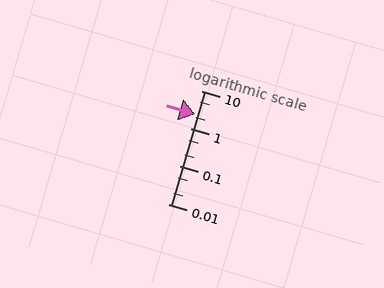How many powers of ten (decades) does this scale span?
The scale spans 3 decades, from 0.01 to 10.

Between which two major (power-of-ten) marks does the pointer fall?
The pointer is between 1 and 10.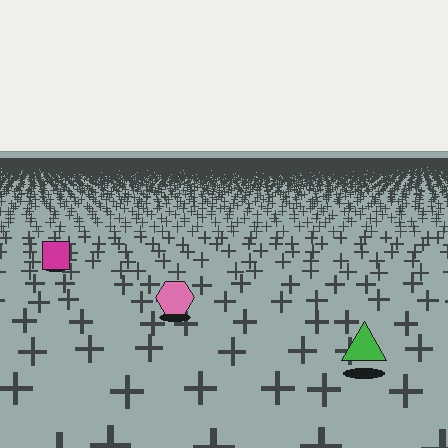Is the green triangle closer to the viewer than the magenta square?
Yes. The green triangle is closer — you can tell from the texture gradient: the ground texture is coarser near it.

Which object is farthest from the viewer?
The magenta square is farthest from the viewer. It appears smaller and the ground texture around it is denser.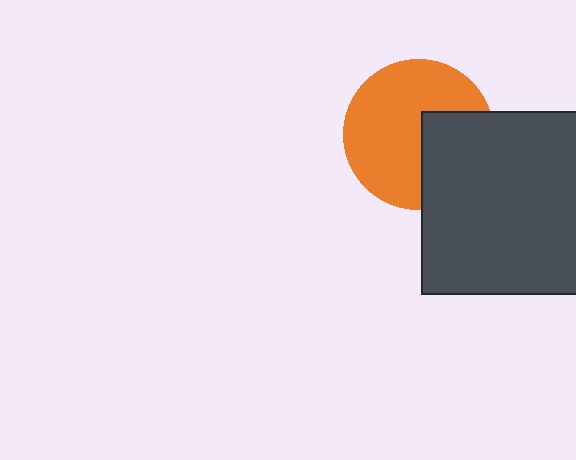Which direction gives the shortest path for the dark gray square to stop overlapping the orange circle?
Moving right gives the shortest separation.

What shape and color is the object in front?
The object in front is a dark gray square.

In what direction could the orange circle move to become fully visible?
The orange circle could move left. That would shift it out from behind the dark gray square entirely.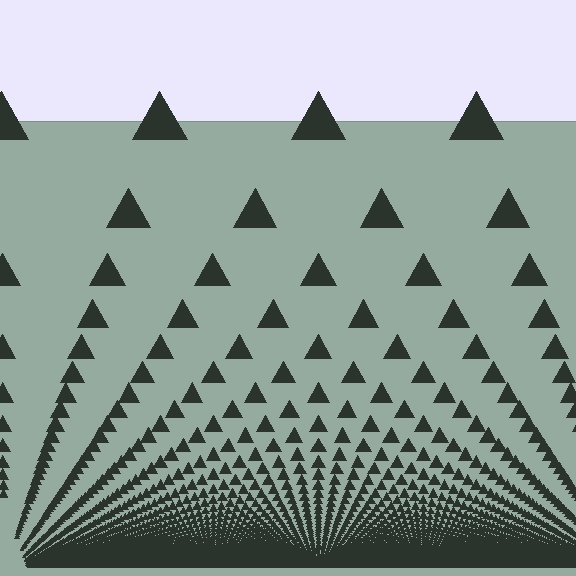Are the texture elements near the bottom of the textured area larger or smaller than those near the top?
Smaller. The gradient is inverted — elements near the bottom are smaller and denser.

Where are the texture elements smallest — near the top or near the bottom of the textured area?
Near the bottom.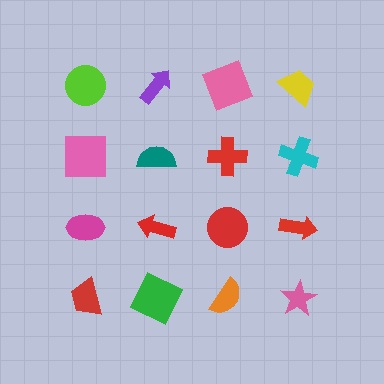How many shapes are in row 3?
4 shapes.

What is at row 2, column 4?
A cyan cross.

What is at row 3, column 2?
A red arrow.